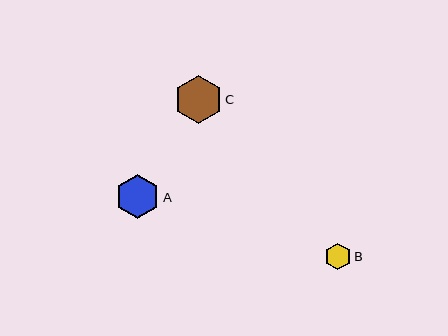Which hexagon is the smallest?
Hexagon B is the smallest with a size of approximately 27 pixels.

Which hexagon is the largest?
Hexagon C is the largest with a size of approximately 48 pixels.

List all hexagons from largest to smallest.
From largest to smallest: C, A, B.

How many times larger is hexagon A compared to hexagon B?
Hexagon A is approximately 1.7 times the size of hexagon B.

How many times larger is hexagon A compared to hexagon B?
Hexagon A is approximately 1.7 times the size of hexagon B.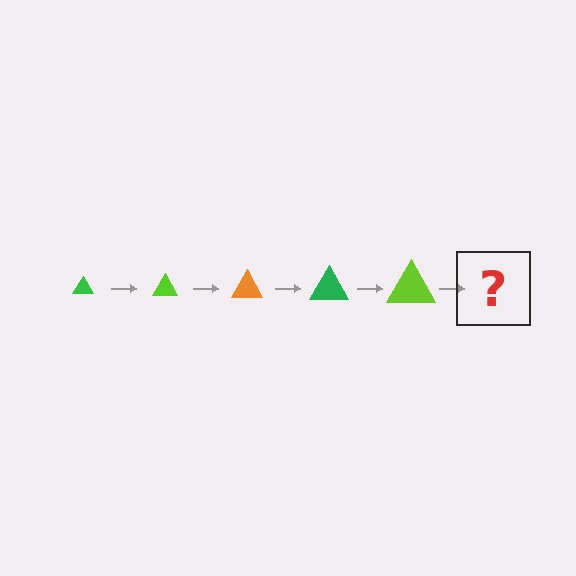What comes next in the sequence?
The next element should be an orange triangle, larger than the previous one.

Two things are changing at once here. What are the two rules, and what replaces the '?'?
The two rules are that the triangle grows larger each step and the color cycles through green, lime, and orange. The '?' should be an orange triangle, larger than the previous one.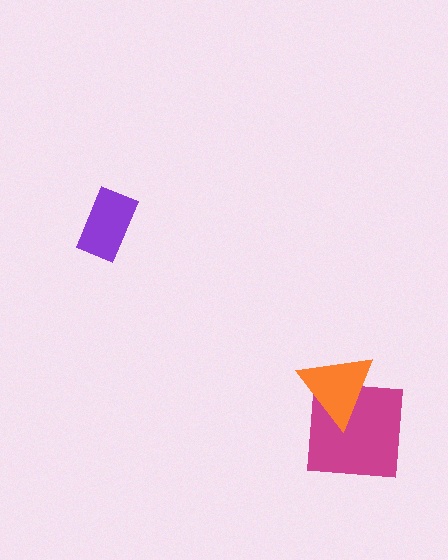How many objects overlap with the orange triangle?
1 object overlaps with the orange triangle.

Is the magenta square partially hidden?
Yes, it is partially covered by another shape.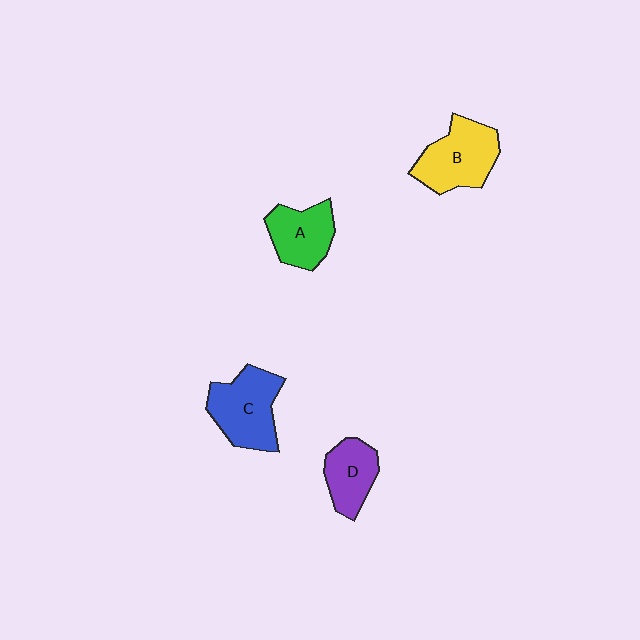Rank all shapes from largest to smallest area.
From largest to smallest: C (blue), B (yellow), A (green), D (purple).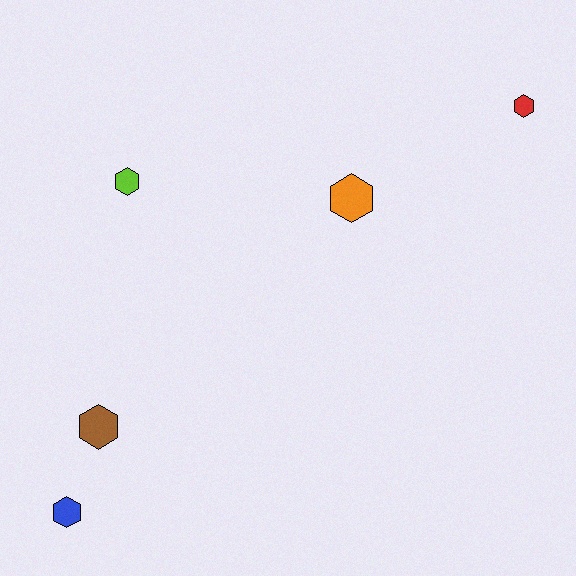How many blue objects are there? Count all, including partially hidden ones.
There is 1 blue object.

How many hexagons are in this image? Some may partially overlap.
There are 5 hexagons.